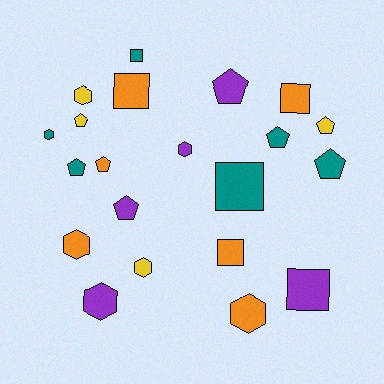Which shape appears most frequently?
Pentagon, with 8 objects.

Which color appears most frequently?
Orange, with 6 objects.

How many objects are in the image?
There are 21 objects.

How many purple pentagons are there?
There are 2 purple pentagons.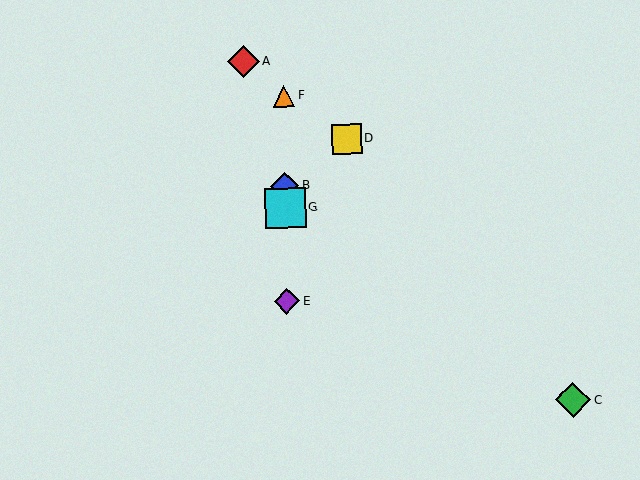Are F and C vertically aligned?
No, F is at x≈284 and C is at x≈573.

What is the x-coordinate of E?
Object E is at x≈287.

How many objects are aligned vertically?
4 objects (B, E, F, G) are aligned vertically.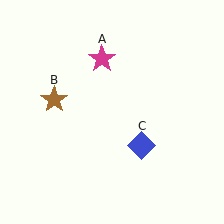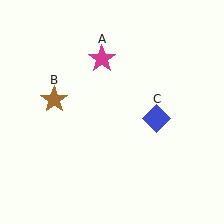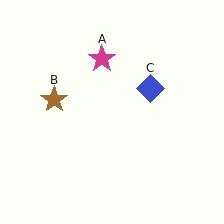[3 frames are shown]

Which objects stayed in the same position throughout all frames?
Magenta star (object A) and brown star (object B) remained stationary.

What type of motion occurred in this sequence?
The blue diamond (object C) rotated counterclockwise around the center of the scene.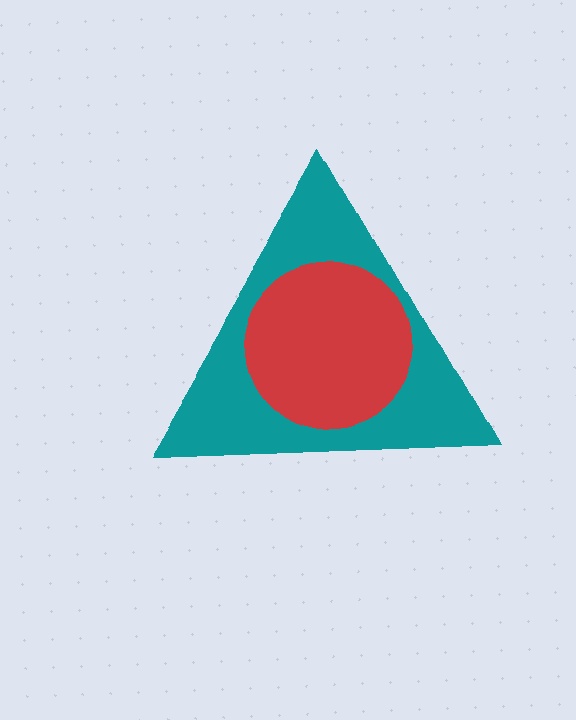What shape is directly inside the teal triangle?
The red circle.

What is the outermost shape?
The teal triangle.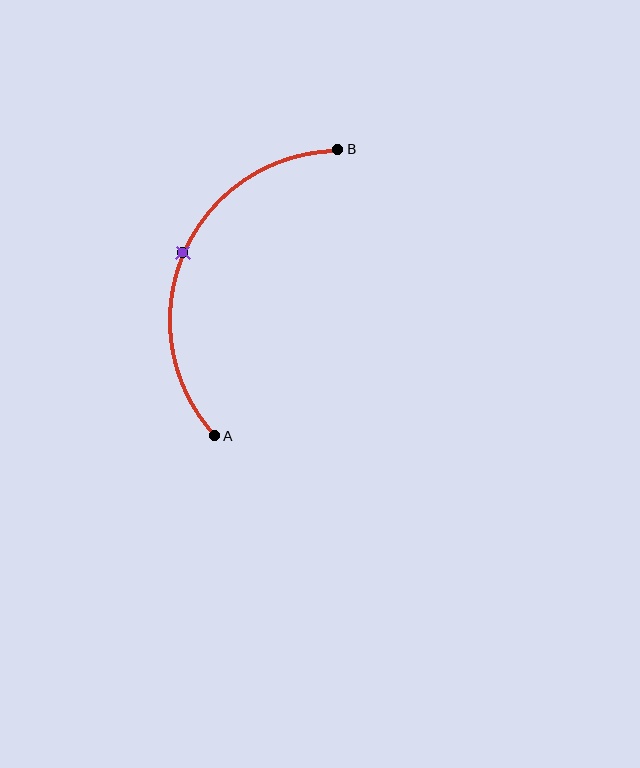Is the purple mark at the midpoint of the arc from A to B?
Yes. The purple mark lies on the arc at equal arc-length from both A and B — it is the arc midpoint.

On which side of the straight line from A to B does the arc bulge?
The arc bulges to the left of the straight line connecting A and B.